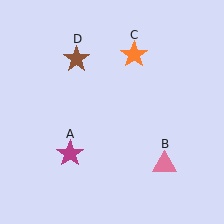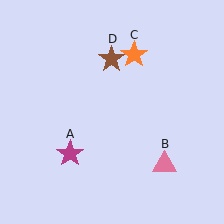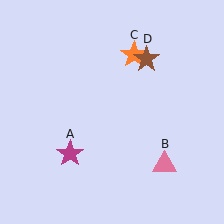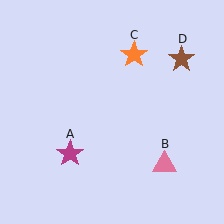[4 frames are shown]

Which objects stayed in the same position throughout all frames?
Magenta star (object A) and pink triangle (object B) and orange star (object C) remained stationary.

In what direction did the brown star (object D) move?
The brown star (object D) moved right.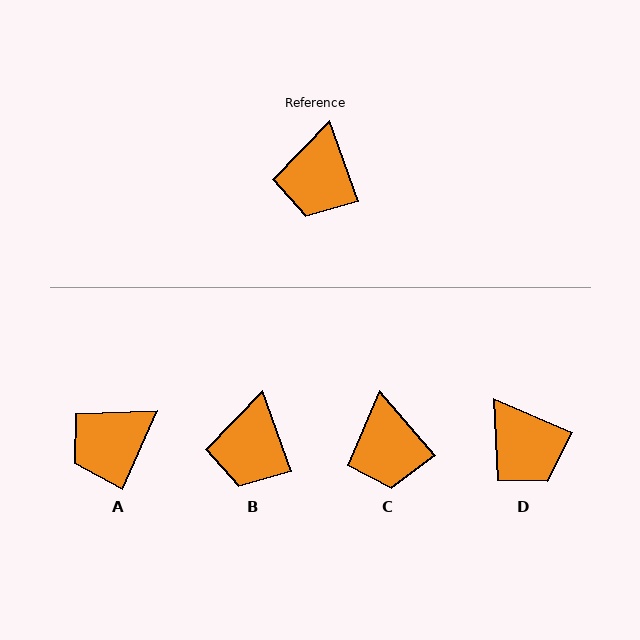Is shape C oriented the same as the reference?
No, it is off by about 21 degrees.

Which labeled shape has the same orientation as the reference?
B.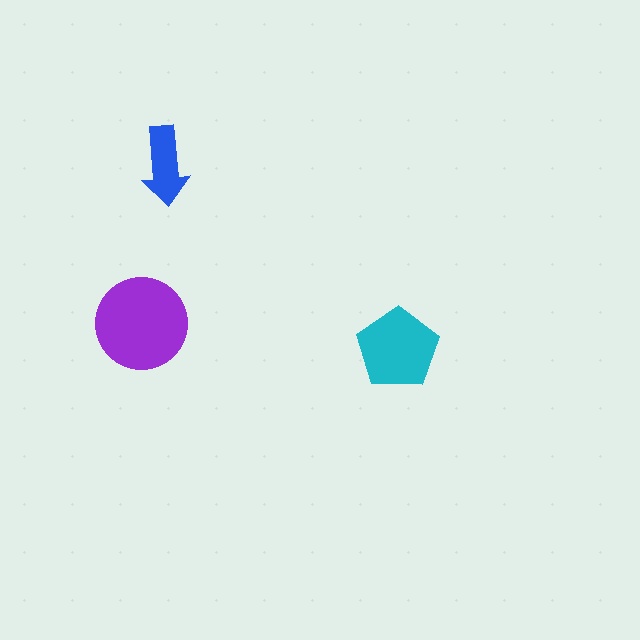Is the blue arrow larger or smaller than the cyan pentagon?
Smaller.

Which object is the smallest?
The blue arrow.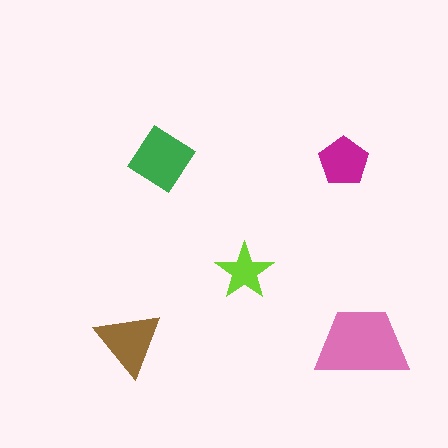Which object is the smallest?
The lime star.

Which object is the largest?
The pink trapezoid.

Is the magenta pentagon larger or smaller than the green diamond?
Smaller.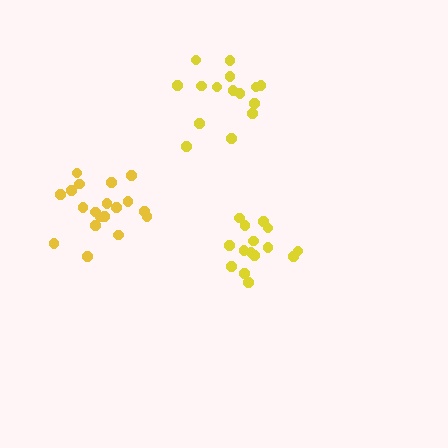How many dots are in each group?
Group 1: 15 dots, Group 2: 19 dots, Group 3: 15 dots (49 total).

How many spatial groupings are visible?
There are 3 spatial groupings.